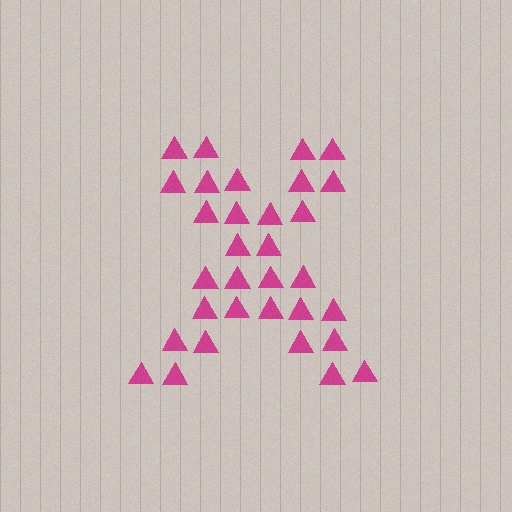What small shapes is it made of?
It is made of small triangles.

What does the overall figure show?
The overall figure shows the letter X.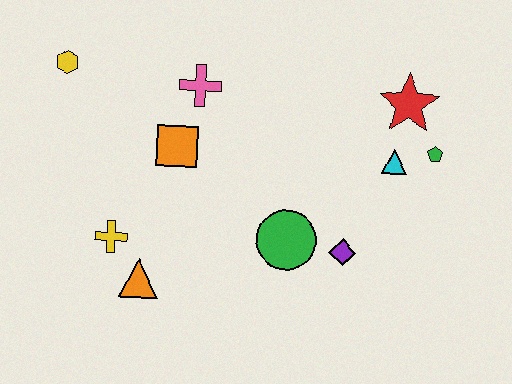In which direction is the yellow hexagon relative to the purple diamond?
The yellow hexagon is to the left of the purple diamond.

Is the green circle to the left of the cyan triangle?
Yes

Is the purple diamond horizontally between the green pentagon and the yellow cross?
Yes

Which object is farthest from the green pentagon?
The yellow hexagon is farthest from the green pentagon.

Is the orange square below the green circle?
No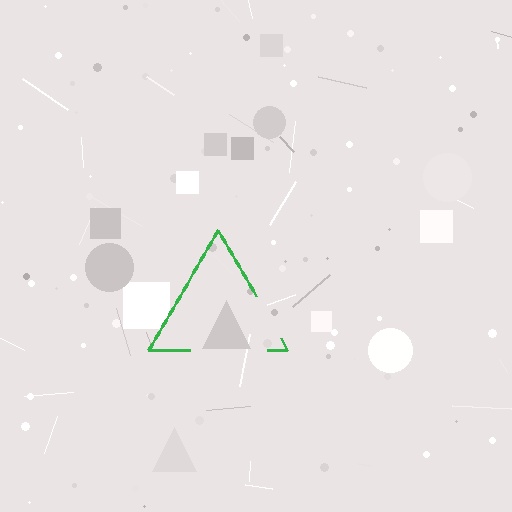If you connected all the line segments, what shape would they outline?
They would outline a triangle.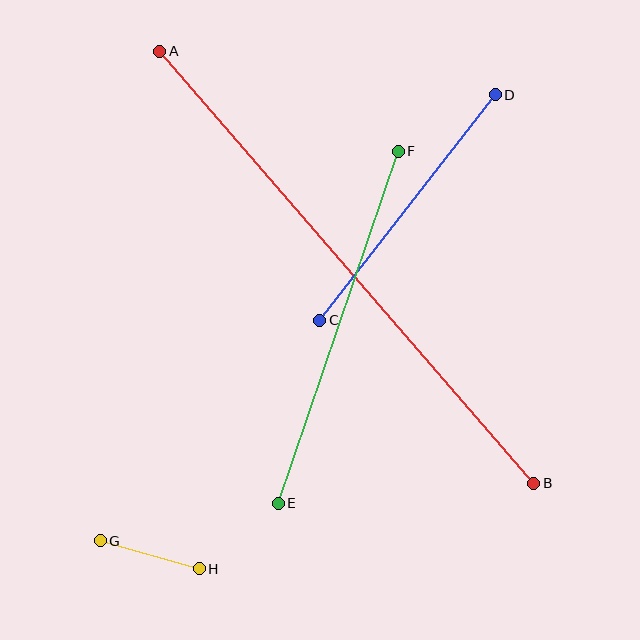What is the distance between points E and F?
The distance is approximately 372 pixels.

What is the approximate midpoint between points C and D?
The midpoint is at approximately (408, 207) pixels.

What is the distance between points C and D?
The distance is approximately 286 pixels.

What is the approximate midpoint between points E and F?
The midpoint is at approximately (338, 327) pixels.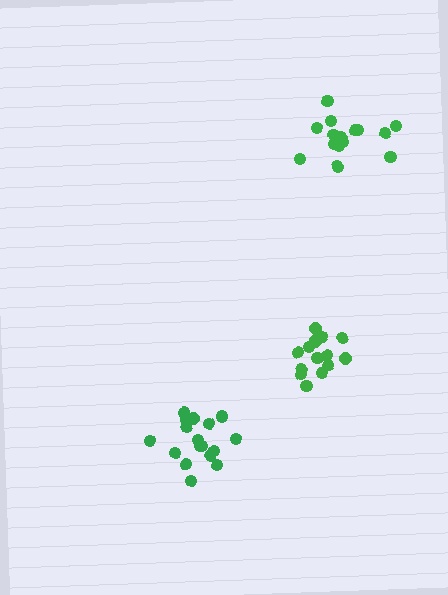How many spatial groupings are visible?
There are 3 spatial groupings.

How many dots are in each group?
Group 1: 17 dots, Group 2: 17 dots, Group 3: 14 dots (48 total).